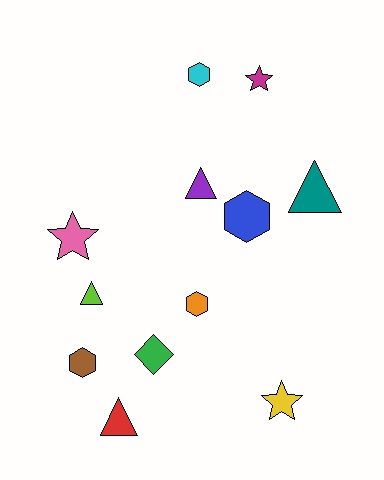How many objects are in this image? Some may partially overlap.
There are 12 objects.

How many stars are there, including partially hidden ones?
There are 3 stars.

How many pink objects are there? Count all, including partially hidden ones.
There is 1 pink object.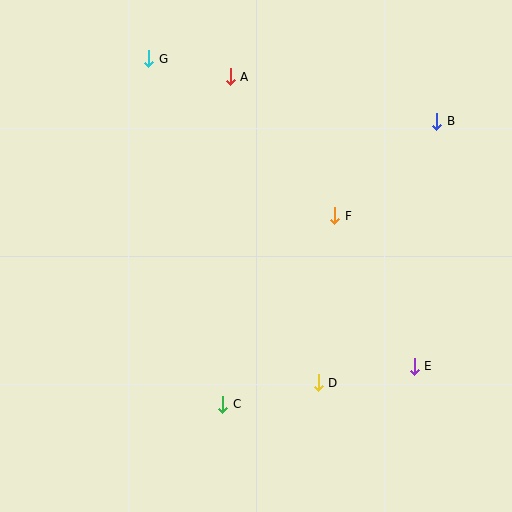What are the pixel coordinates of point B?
Point B is at (437, 121).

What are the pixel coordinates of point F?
Point F is at (335, 216).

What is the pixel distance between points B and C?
The distance between B and C is 355 pixels.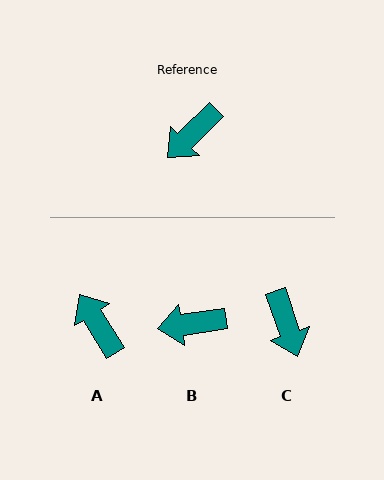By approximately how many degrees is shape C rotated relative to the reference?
Approximately 64 degrees counter-clockwise.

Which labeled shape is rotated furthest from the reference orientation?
A, about 102 degrees away.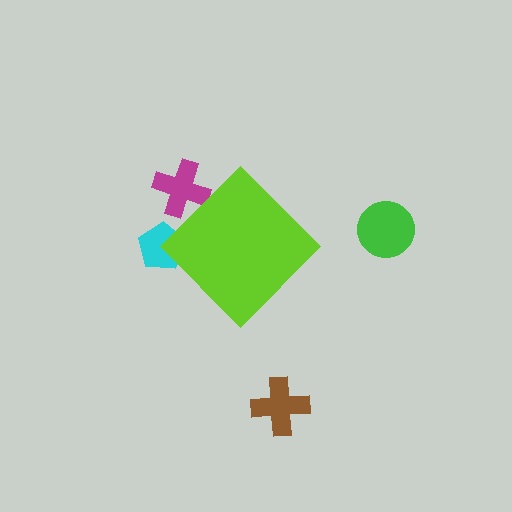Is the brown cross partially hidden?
No, the brown cross is fully visible.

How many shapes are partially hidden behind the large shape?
2 shapes are partially hidden.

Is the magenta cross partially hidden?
Yes, the magenta cross is partially hidden behind the lime diamond.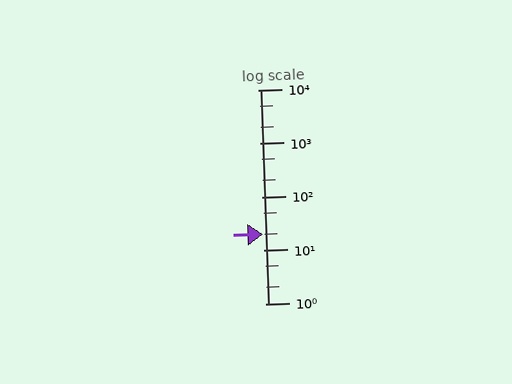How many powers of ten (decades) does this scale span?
The scale spans 4 decades, from 1 to 10000.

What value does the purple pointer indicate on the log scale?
The pointer indicates approximately 20.